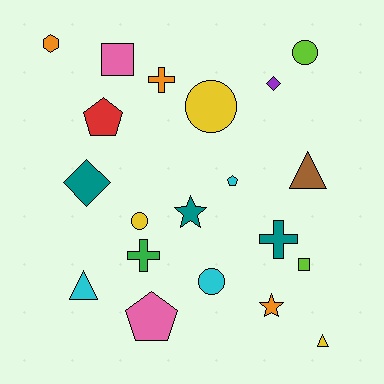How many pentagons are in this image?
There are 3 pentagons.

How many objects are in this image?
There are 20 objects.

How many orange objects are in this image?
There are 3 orange objects.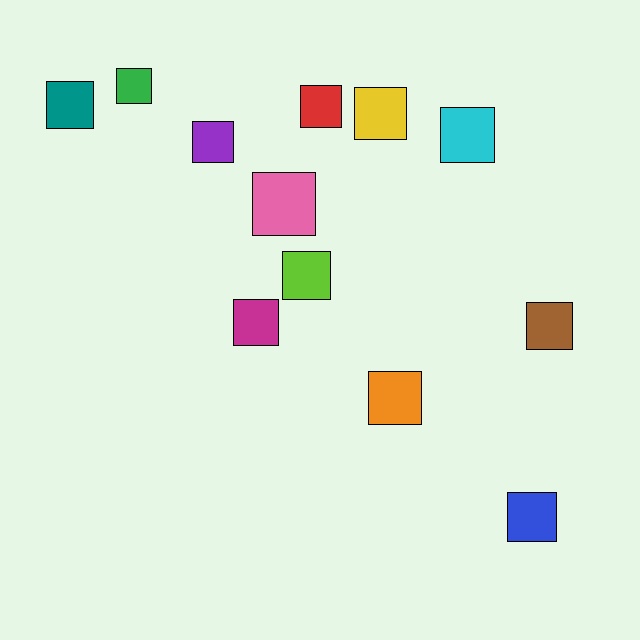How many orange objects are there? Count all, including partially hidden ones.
There is 1 orange object.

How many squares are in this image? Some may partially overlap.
There are 12 squares.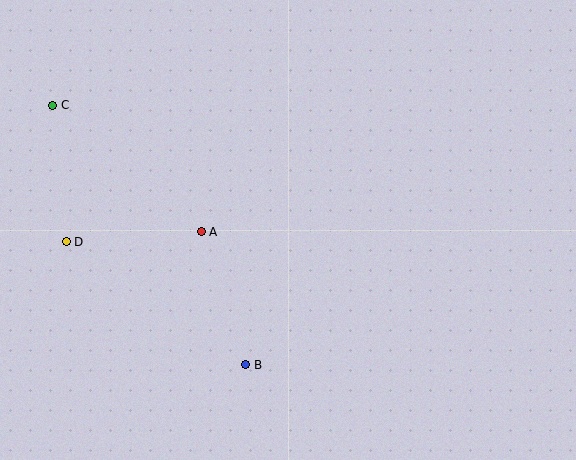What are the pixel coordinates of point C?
Point C is at (53, 105).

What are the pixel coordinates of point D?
Point D is at (66, 242).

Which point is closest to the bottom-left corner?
Point D is closest to the bottom-left corner.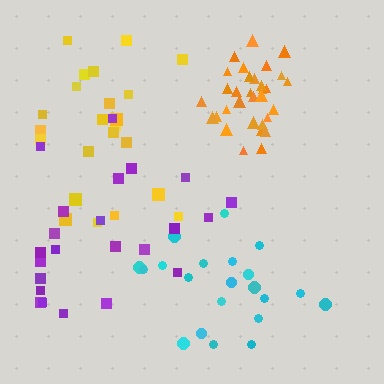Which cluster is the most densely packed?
Orange.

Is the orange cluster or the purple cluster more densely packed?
Orange.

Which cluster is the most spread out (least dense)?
Purple.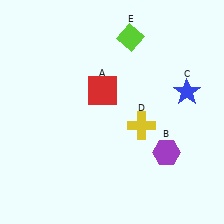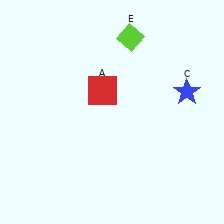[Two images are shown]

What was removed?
The yellow cross (D), the purple hexagon (B) were removed in Image 2.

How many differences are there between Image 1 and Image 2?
There are 2 differences between the two images.